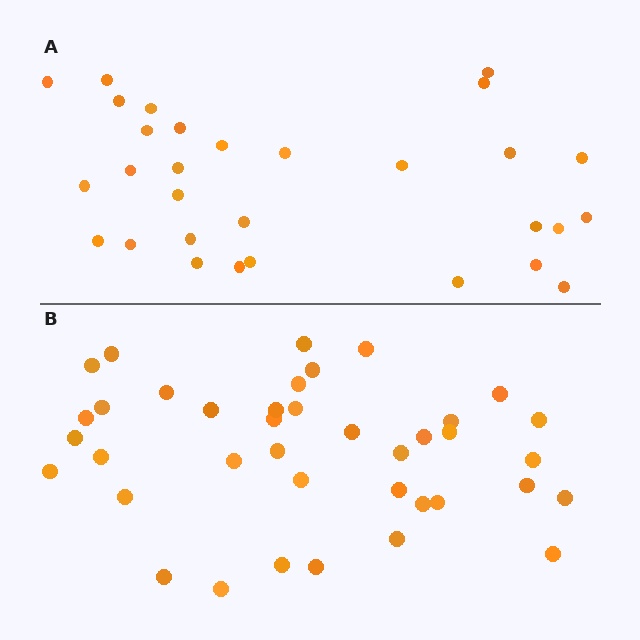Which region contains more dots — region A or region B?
Region B (the bottom region) has more dots.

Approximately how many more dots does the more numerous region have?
Region B has roughly 8 or so more dots than region A.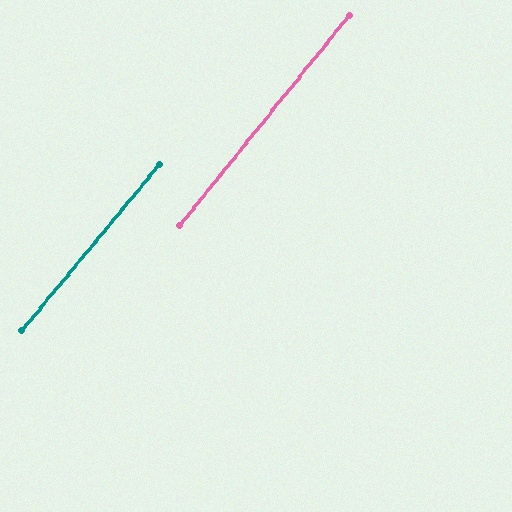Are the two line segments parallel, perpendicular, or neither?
Parallel — their directions differ by only 1.0°.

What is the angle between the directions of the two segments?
Approximately 1 degree.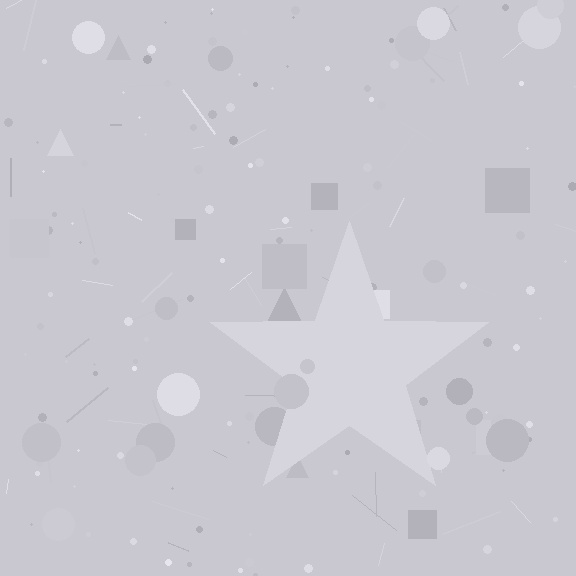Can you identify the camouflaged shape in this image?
The camouflaged shape is a star.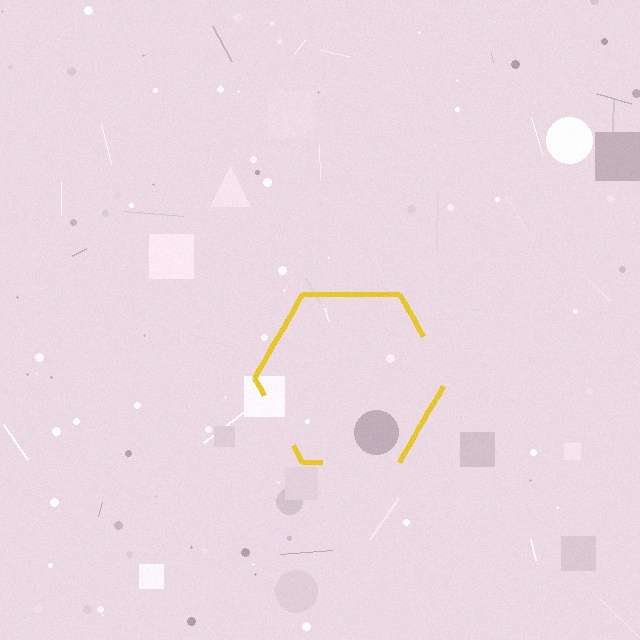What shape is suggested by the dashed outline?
The dashed outline suggests a hexagon.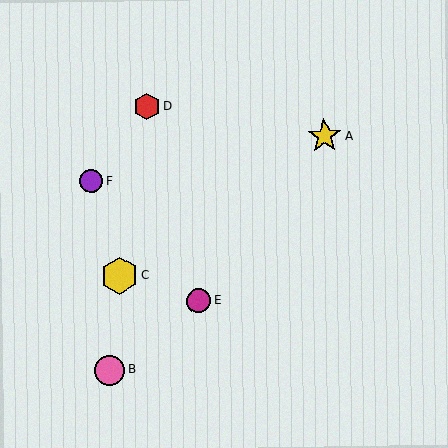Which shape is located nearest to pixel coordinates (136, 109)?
The red hexagon (labeled D) at (147, 107) is nearest to that location.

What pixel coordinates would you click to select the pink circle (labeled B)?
Click at (110, 370) to select the pink circle B.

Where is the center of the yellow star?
The center of the yellow star is at (324, 136).